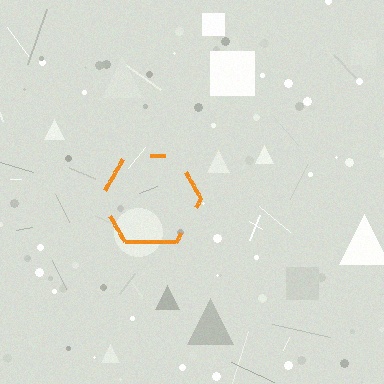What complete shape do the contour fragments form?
The contour fragments form a hexagon.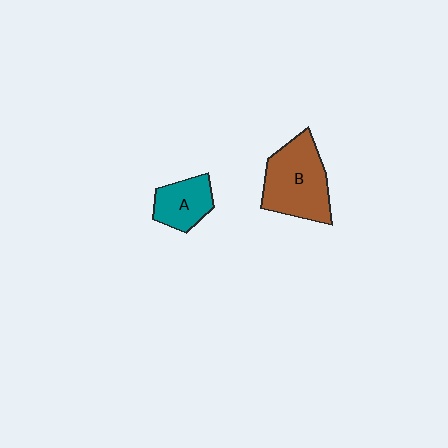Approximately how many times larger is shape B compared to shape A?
Approximately 1.8 times.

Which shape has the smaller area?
Shape A (teal).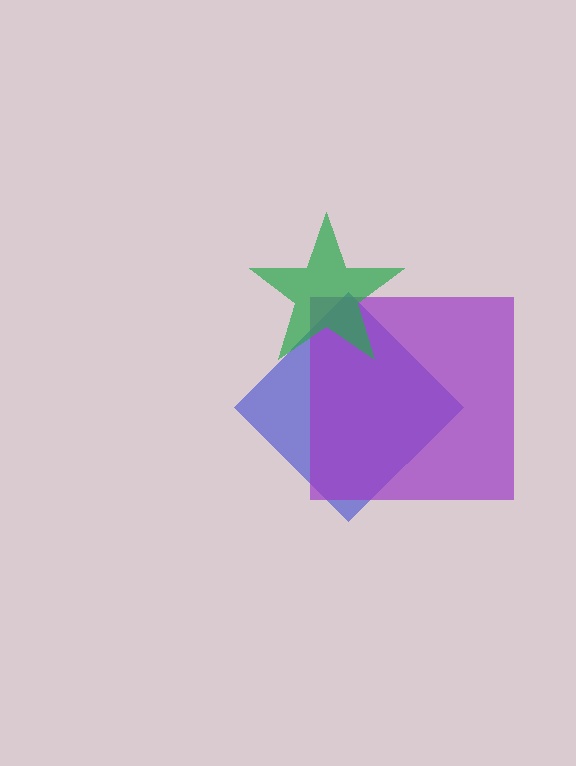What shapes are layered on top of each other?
The layered shapes are: a blue diamond, a purple square, a green star.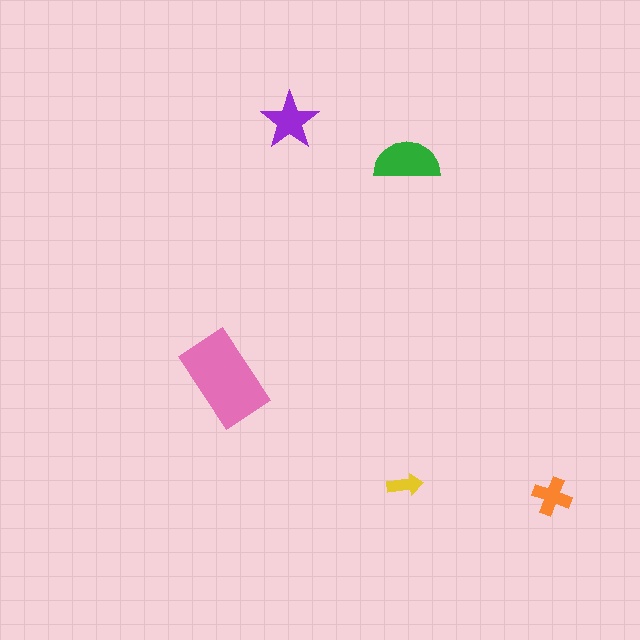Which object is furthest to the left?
The pink rectangle is leftmost.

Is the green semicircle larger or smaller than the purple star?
Larger.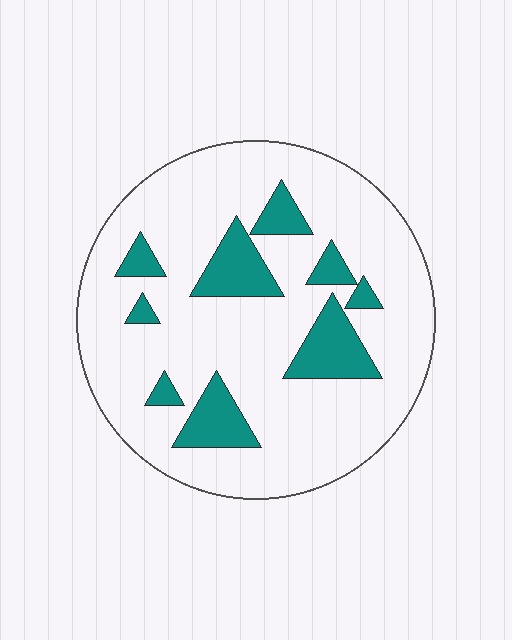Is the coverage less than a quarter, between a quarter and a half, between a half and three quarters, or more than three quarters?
Less than a quarter.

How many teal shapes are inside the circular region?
9.